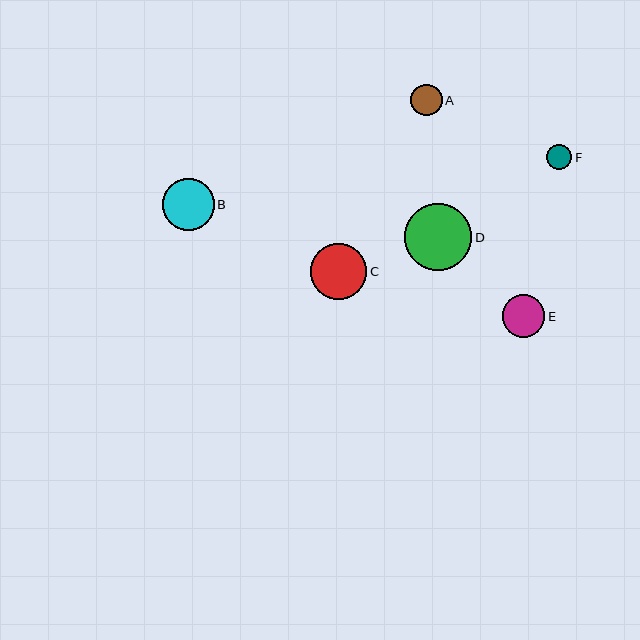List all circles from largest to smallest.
From largest to smallest: D, C, B, E, A, F.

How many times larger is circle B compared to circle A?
Circle B is approximately 1.6 times the size of circle A.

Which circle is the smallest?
Circle F is the smallest with a size of approximately 25 pixels.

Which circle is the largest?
Circle D is the largest with a size of approximately 67 pixels.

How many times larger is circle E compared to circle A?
Circle E is approximately 1.3 times the size of circle A.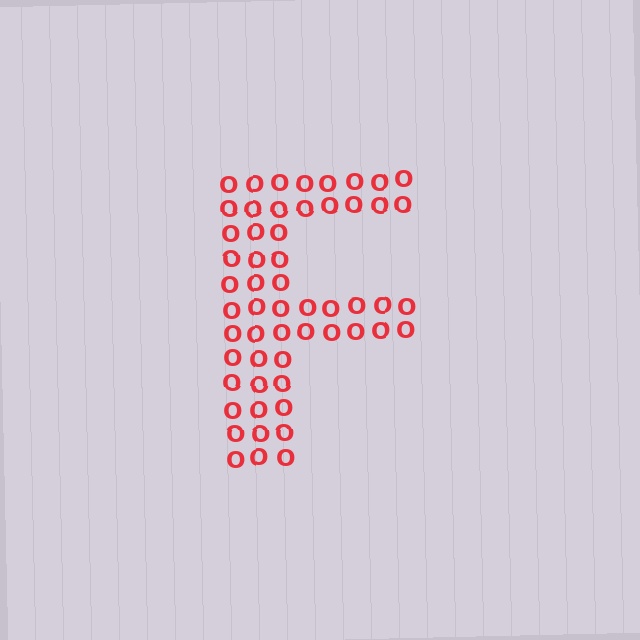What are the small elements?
The small elements are letter O's.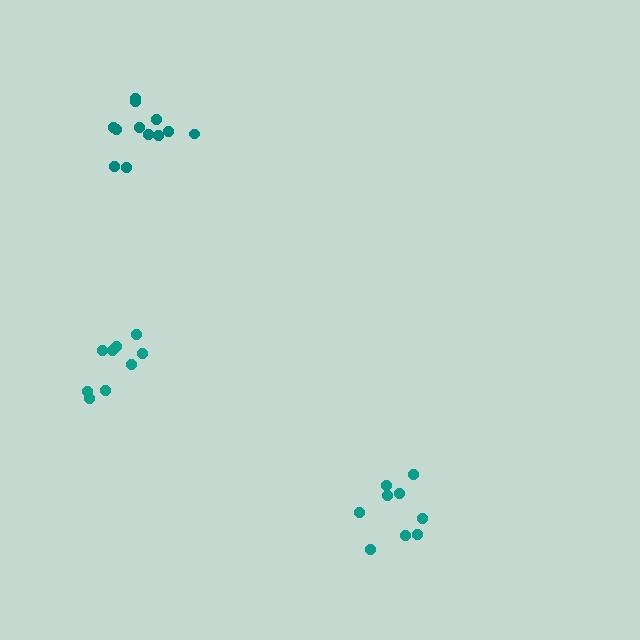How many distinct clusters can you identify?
There are 3 distinct clusters.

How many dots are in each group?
Group 1: 12 dots, Group 2: 9 dots, Group 3: 9 dots (30 total).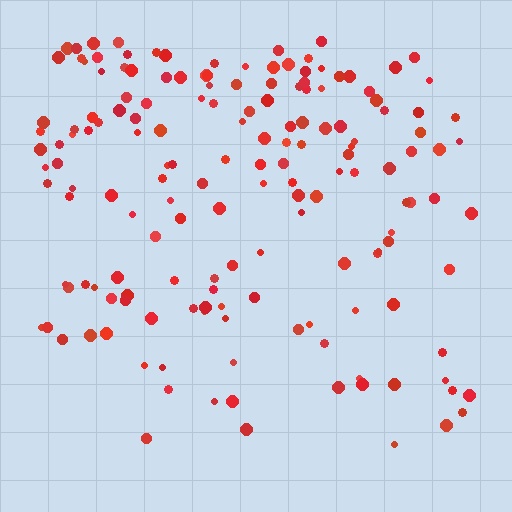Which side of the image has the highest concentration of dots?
The top.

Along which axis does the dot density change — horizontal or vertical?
Vertical.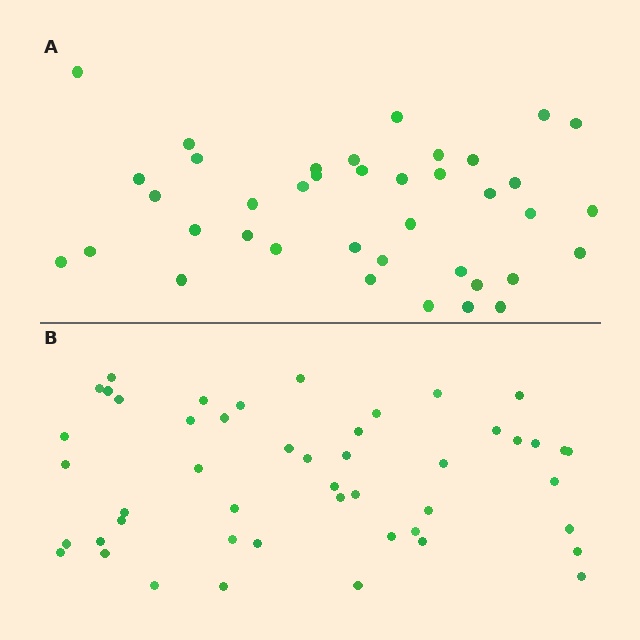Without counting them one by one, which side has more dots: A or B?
Region B (the bottom region) has more dots.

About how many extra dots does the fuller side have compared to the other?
Region B has roughly 8 or so more dots than region A.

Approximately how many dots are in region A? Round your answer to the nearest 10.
About 40 dots. (The exact count is 39, which rounds to 40.)